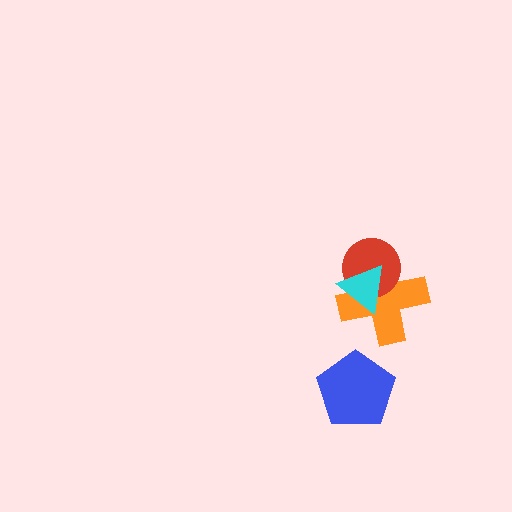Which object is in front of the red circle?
The cyan triangle is in front of the red circle.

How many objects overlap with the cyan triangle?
2 objects overlap with the cyan triangle.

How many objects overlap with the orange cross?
2 objects overlap with the orange cross.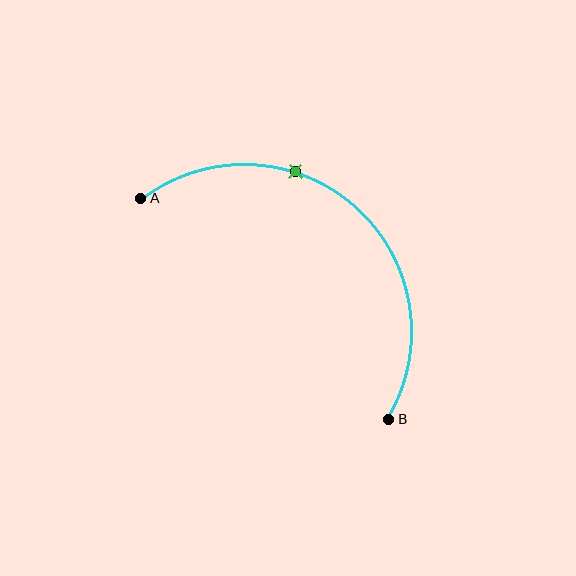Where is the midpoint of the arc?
The arc midpoint is the point on the curve farthest from the straight line joining A and B. It sits above and to the right of that line.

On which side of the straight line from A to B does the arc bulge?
The arc bulges above and to the right of the straight line connecting A and B.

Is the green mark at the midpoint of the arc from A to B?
No. The green mark lies on the arc but is closer to endpoint A. The arc midpoint would be at the point on the curve equidistant along the arc from both A and B.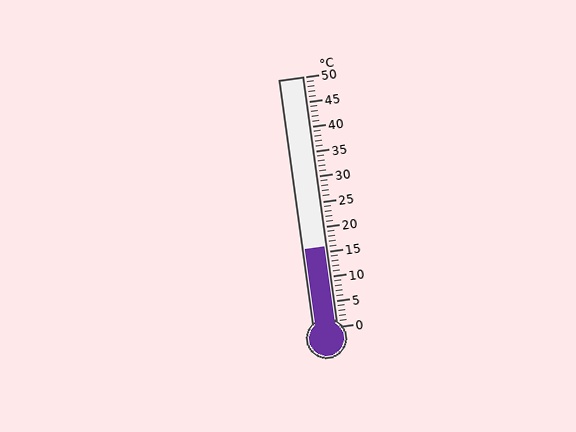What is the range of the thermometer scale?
The thermometer scale ranges from 0°C to 50°C.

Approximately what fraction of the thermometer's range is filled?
The thermometer is filled to approximately 30% of its range.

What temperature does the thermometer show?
The thermometer shows approximately 16°C.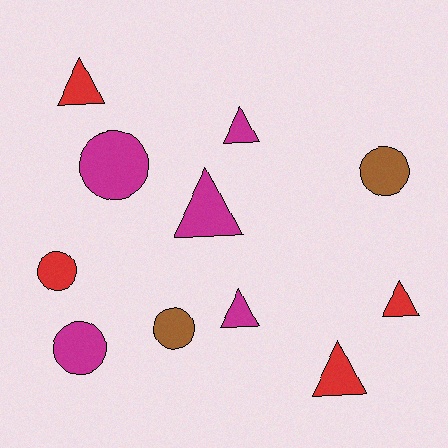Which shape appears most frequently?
Triangle, with 6 objects.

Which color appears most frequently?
Magenta, with 5 objects.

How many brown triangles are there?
There are no brown triangles.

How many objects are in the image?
There are 11 objects.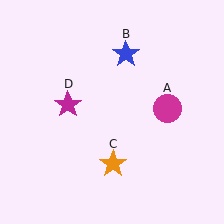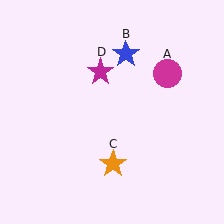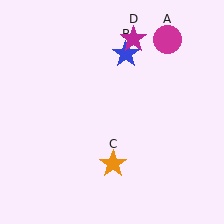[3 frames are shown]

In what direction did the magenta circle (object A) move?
The magenta circle (object A) moved up.